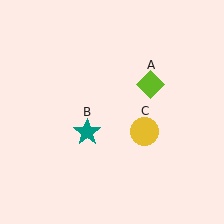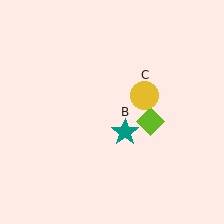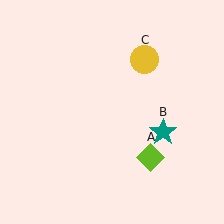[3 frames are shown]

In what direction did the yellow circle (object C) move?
The yellow circle (object C) moved up.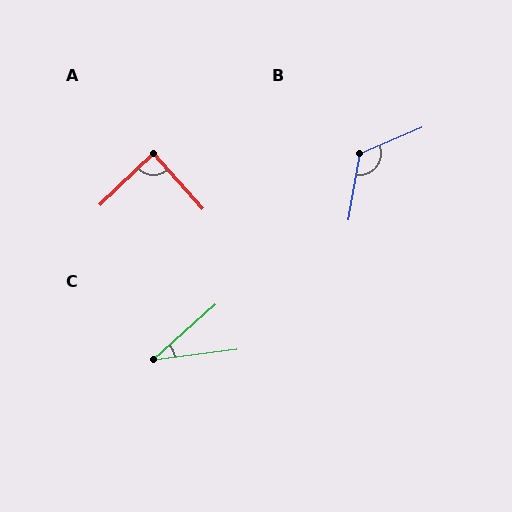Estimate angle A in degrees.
Approximately 88 degrees.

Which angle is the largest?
B, at approximately 123 degrees.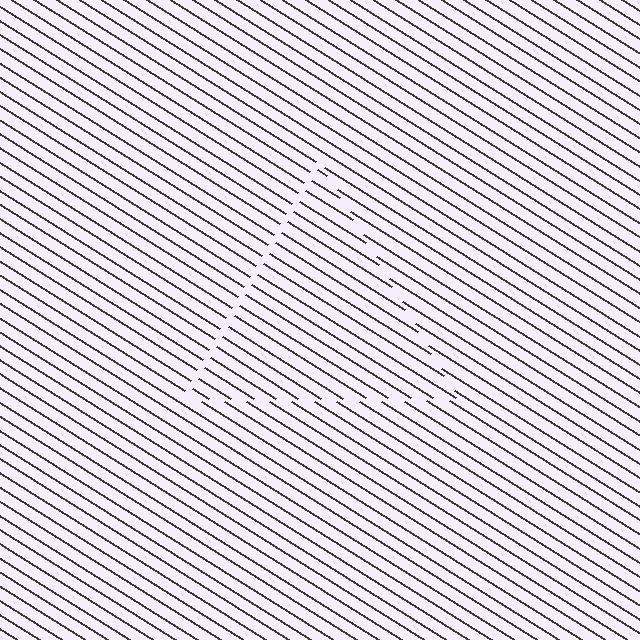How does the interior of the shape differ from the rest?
The interior of the shape contains the same grating, shifted by half a period — the contour is defined by the phase discontinuity where line-ends from the inner and outer gratings abut.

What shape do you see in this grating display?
An illusory triangle. The interior of the shape contains the same grating, shifted by half a period — the contour is defined by the phase discontinuity where line-ends from the inner and outer gratings abut.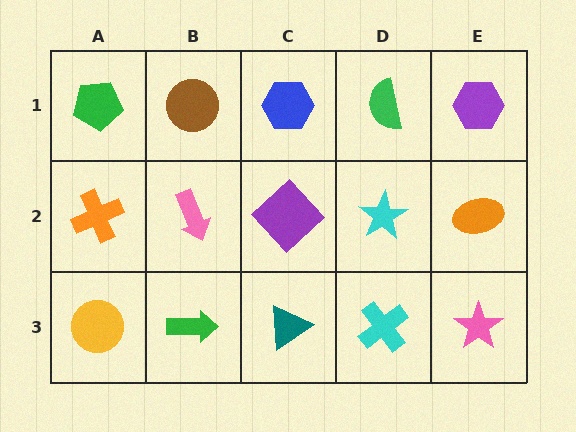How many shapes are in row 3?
5 shapes.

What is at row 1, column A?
A green pentagon.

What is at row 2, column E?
An orange ellipse.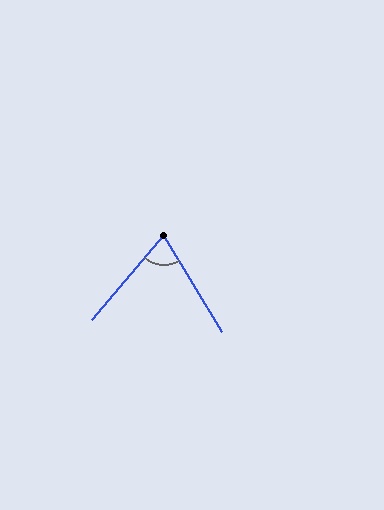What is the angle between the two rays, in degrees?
Approximately 71 degrees.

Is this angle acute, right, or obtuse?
It is acute.